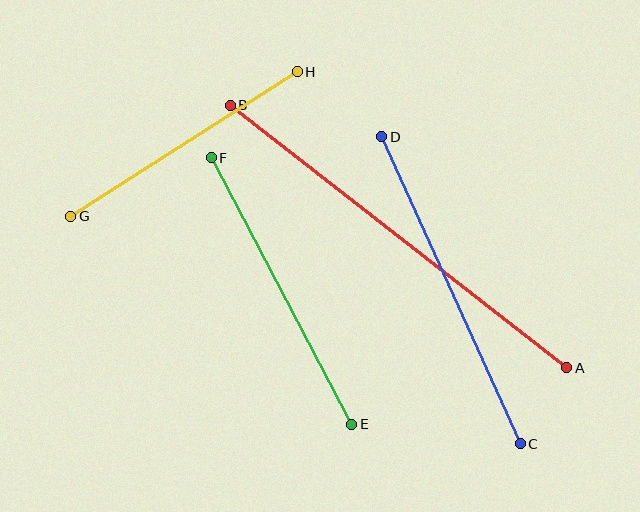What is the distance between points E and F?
The distance is approximately 301 pixels.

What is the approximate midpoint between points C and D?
The midpoint is at approximately (451, 290) pixels.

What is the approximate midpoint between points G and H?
The midpoint is at approximately (184, 144) pixels.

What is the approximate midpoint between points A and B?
The midpoint is at approximately (398, 237) pixels.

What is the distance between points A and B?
The distance is approximately 427 pixels.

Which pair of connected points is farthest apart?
Points A and B are farthest apart.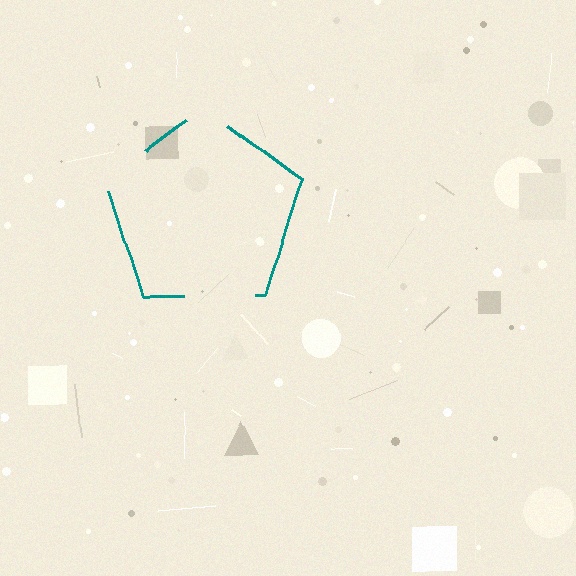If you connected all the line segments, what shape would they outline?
They would outline a pentagon.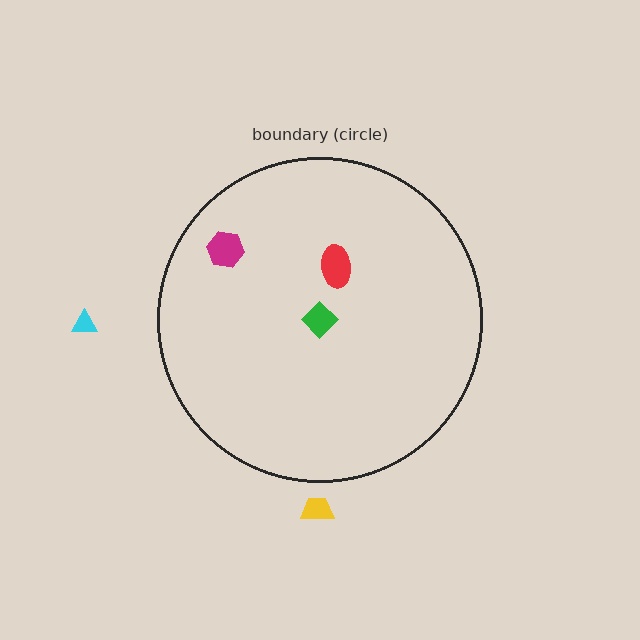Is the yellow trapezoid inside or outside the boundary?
Outside.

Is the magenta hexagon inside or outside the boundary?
Inside.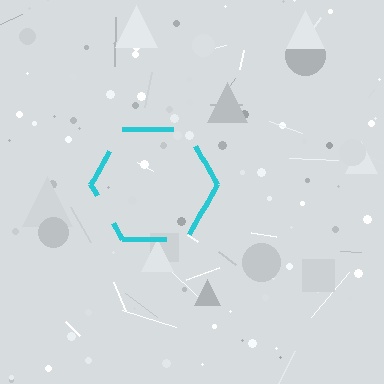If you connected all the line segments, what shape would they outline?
They would outline a hexagon.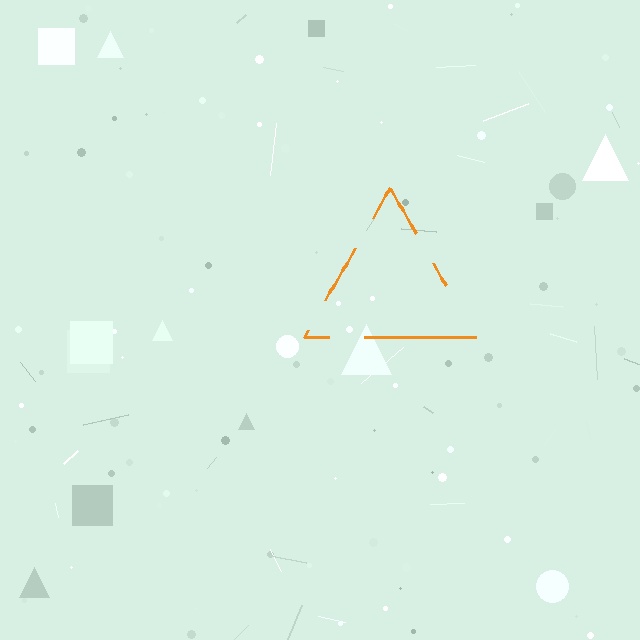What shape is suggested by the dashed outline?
The dashed outline suggests a triangle.